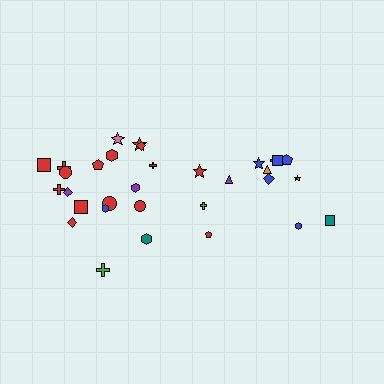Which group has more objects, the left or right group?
The left group.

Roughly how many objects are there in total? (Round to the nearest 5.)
Roughly 30 objects in total.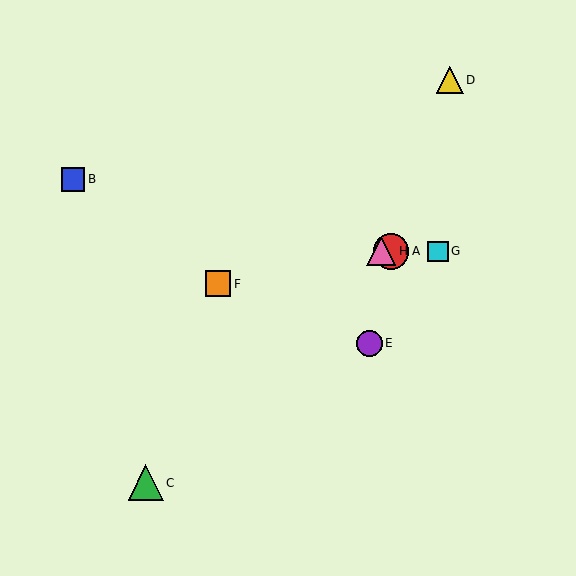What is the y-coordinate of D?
Object D is at y≈80.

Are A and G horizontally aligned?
Yes, both are at y≈251.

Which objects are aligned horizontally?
Objects A, G, H are aligned horizontally.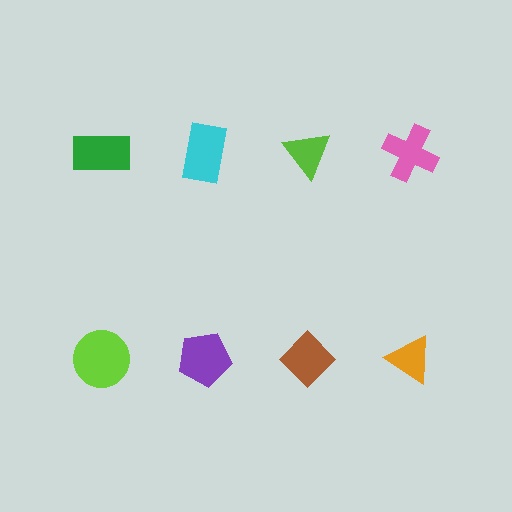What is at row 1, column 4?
A pink cross.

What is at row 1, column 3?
A lime triangle.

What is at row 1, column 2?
A cyan rectangle.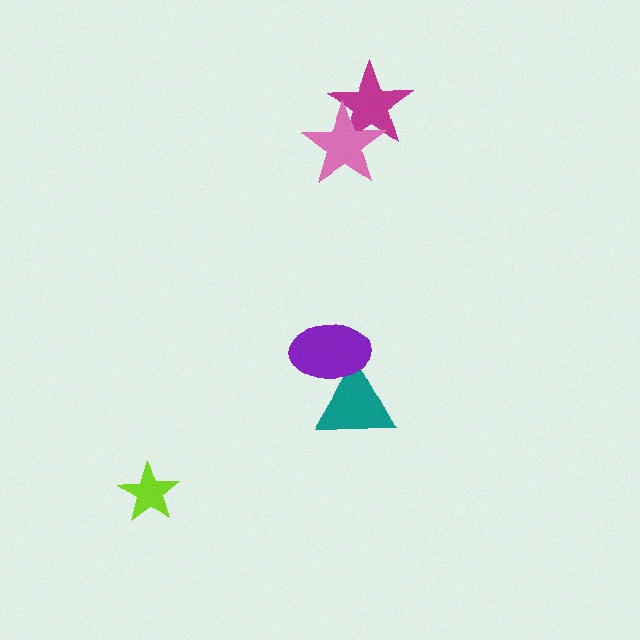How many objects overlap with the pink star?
1 object overlaps with the pink star.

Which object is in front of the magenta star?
The pink star is in front of the magenta star.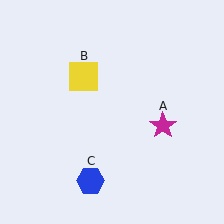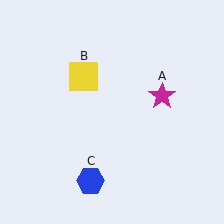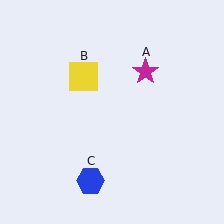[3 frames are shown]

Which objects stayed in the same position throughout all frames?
Yellow square (object B) and blue hexagon (object C) remained stationary.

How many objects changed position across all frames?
1 object changed position: magenta star (object A).